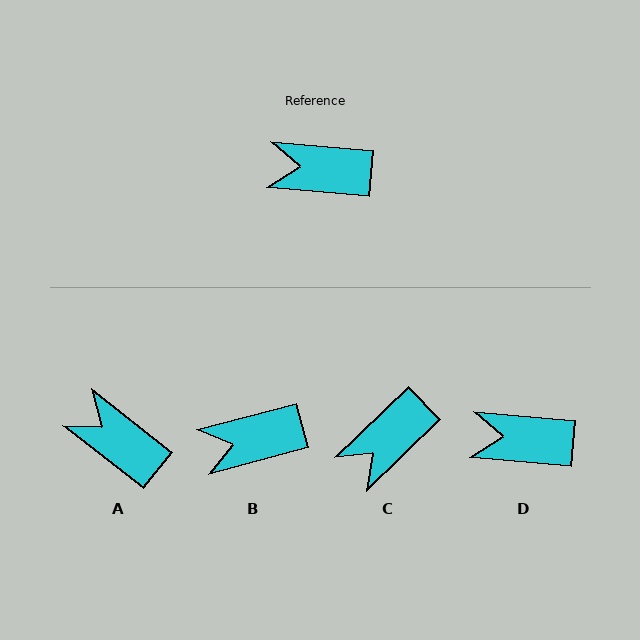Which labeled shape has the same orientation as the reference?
D.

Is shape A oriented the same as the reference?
No, it is off by about 33 degrees.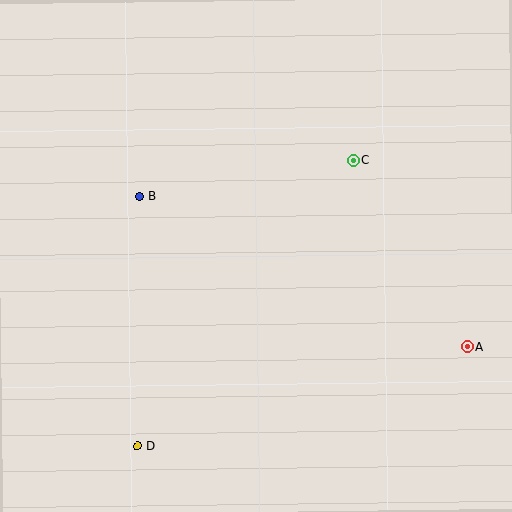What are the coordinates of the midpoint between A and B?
The midpoint between A and B is at (304, 272).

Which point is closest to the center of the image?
Point B at (140, 197) is closest to the center.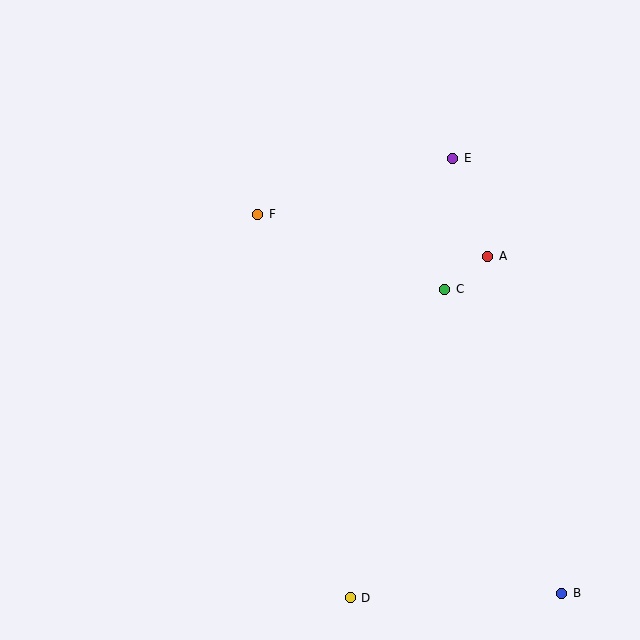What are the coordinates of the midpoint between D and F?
The midpoint between D and F is at (304, 406).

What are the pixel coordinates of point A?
Point A is at (488, 256).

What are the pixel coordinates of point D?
Point D is at (350, 598).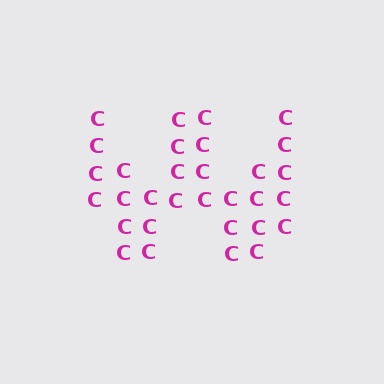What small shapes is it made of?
It is made of small letter C's.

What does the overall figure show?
The overall figure shows the letter W.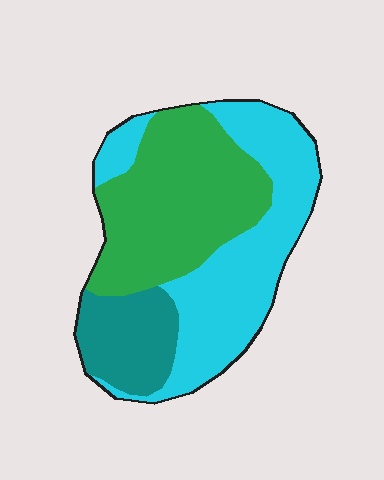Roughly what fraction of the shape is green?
Green takes up between a quarter and a half of the shape.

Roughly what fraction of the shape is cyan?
Cyan covers 43% of the shape.